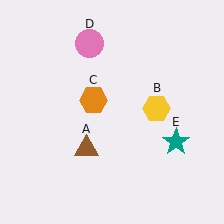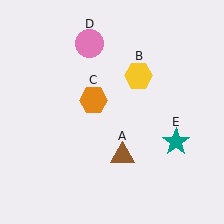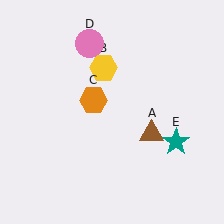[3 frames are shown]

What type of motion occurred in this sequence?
The brown triangle (object A), yellow hexagon (object B) rotated counterclockwise around the center of the scene.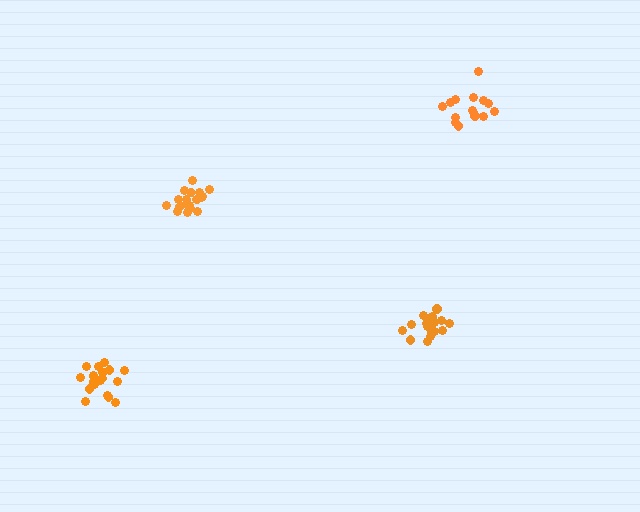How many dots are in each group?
Group 1: 15 dots, Group 2: 20 dots, Group 3: 19 dots, Group 4: 18 dots (72 total).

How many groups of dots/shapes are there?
There are 4 groups.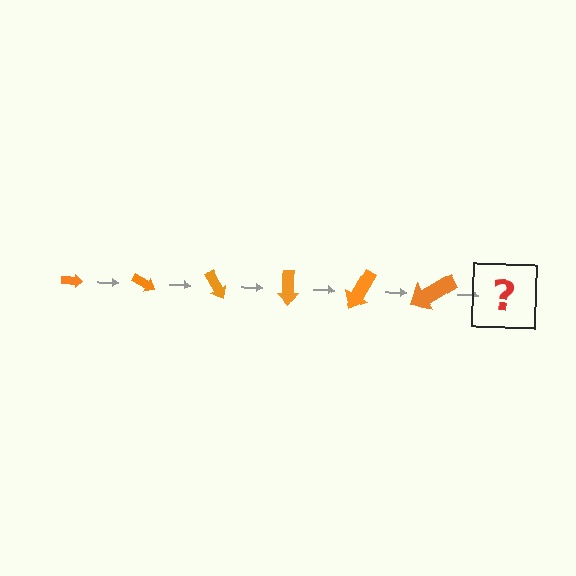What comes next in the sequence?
The next element should be an arrow, larger than the previous one and rotated 180 degrees from the start.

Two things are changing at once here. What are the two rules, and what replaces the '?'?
The two rules are that the arrow grows larger each step and it rotates 30 degrees each step. The '?' should be an arrow, larger than the previous one and rotated 180 degrees from the start.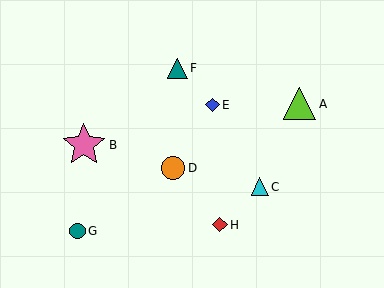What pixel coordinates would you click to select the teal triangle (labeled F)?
Click at (177, 68) to select the teal triangle F.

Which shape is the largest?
The pink star (labeled B) is the largest.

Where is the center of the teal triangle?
The center of the teal triangle is at (177, 68).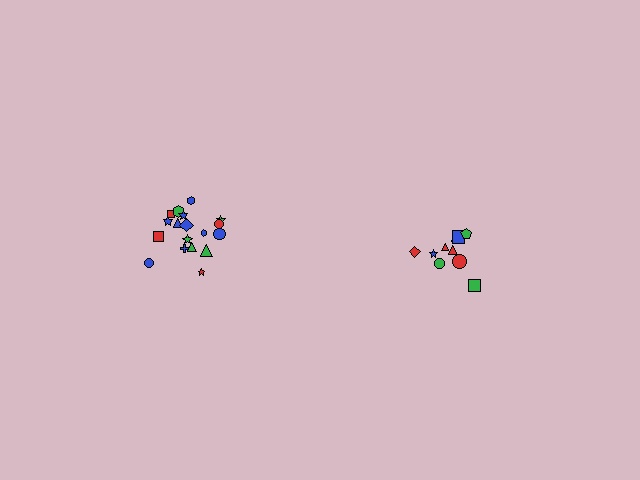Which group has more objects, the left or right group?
The left group.